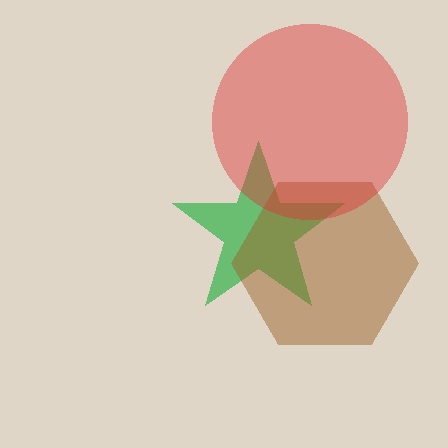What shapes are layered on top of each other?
The layered shapes are: a green star, a brown hexagon, a red circle.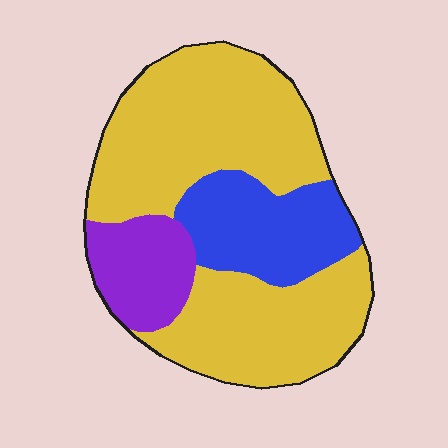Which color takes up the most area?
Yellow, at roughly 65%.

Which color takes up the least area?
Purple, at roughly 15%.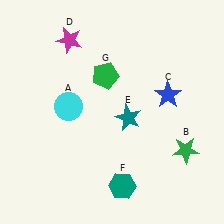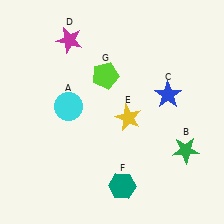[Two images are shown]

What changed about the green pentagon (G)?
In Image 1, G is green. In Image 2, it changed to lime.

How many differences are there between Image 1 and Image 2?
There are 2 differences between the two images.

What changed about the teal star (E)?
In Image 1, E is teal. In Image 2, it changed to yellow.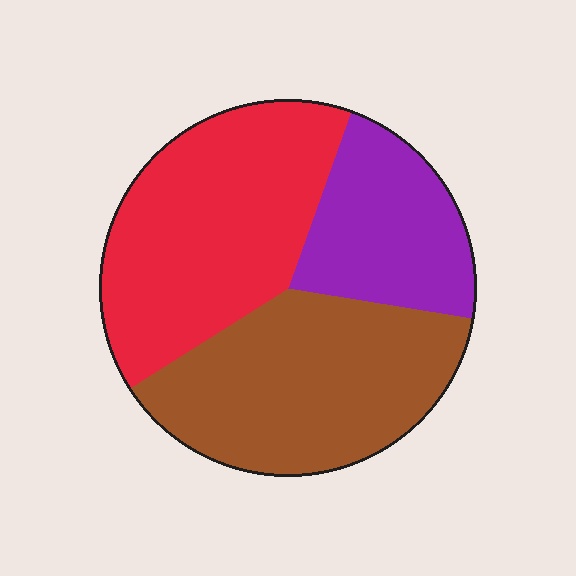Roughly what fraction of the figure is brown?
Brown covers 38% of the figure.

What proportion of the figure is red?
Red takes up about two fifths (2/5) of the figure.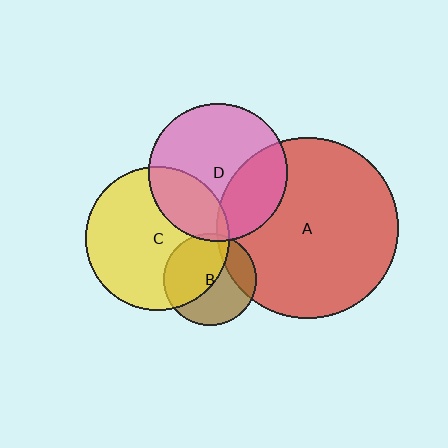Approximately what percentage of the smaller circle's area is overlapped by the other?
Approximately 50%.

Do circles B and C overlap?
Yes.